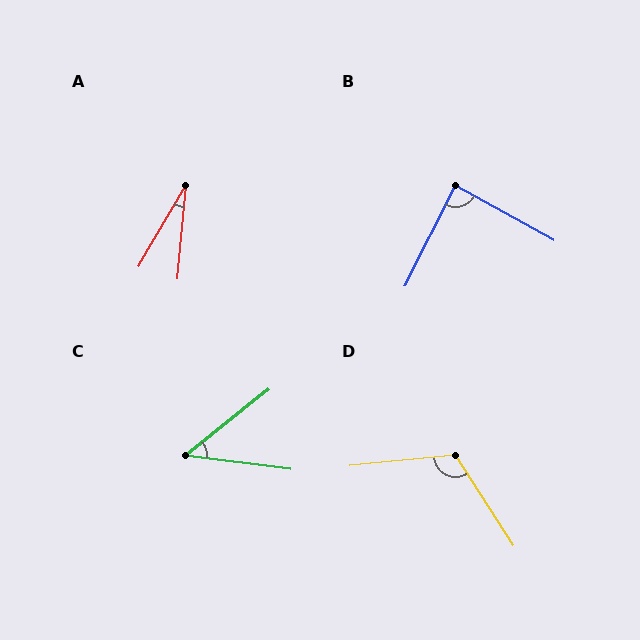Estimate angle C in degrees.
Approximately 46 degrees.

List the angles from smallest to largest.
A (25°), C (46°), B (88°), D (117°).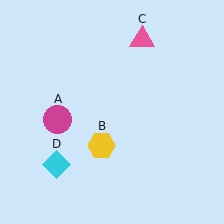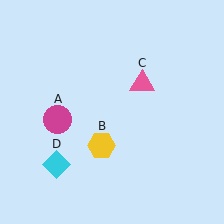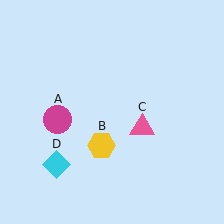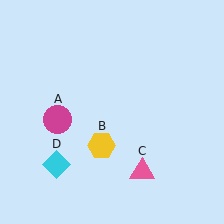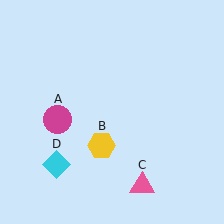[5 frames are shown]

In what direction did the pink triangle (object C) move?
The pink triangle (object C) moved down.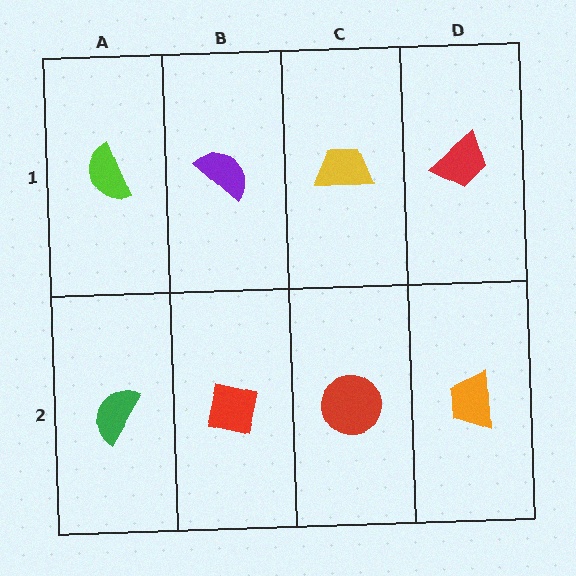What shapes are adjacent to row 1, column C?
A red circle (row 2, column C), a purple semicircle (row 1, column B), a red trapezoid (row 1, column D).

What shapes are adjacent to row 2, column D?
A red trapezoid (row 1, column D), a red circle (row 2, column C).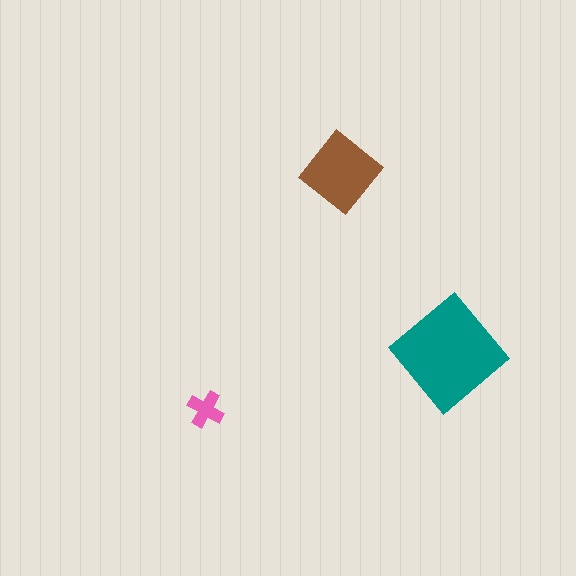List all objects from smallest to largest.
The pink cross, the brown diamond, the teal diamond.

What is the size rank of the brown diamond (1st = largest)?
2nd.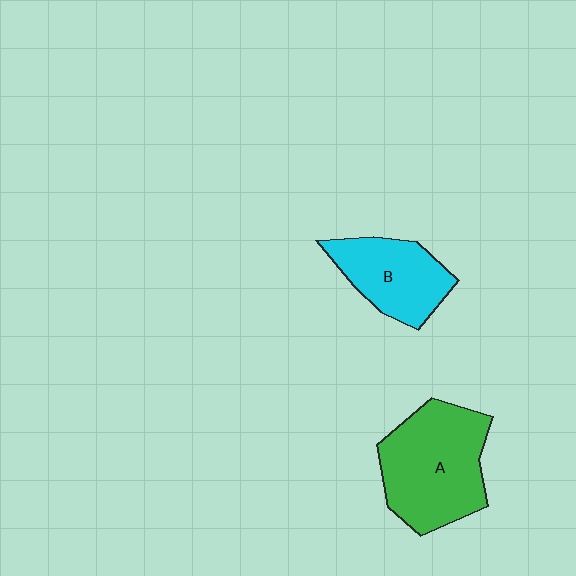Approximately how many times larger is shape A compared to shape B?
Approximately 1.5 times.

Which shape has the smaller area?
Shape B (cyan).